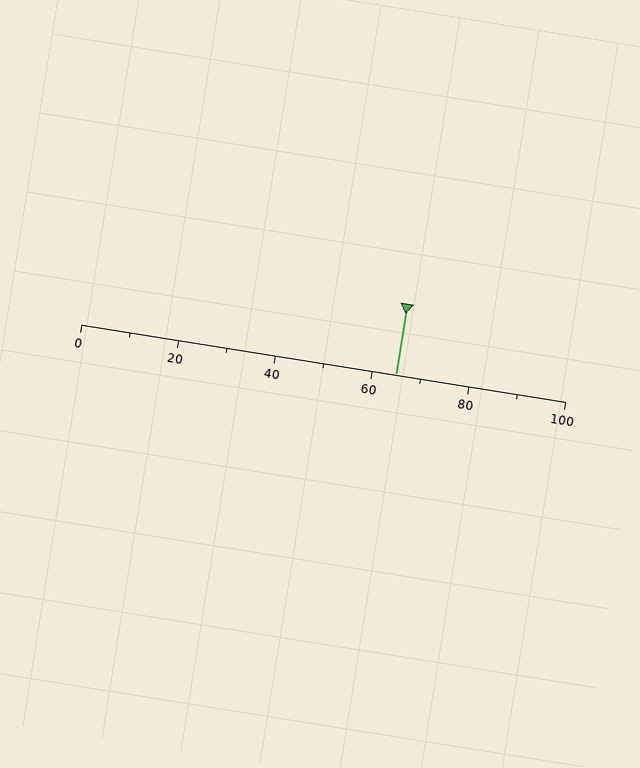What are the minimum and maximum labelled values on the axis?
The axis runs from 0 to 100.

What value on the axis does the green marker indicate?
The marker indicates approximately 65.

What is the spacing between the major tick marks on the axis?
The major ticks are spaced 20 apart.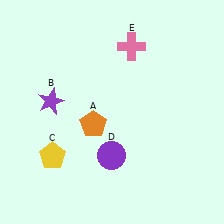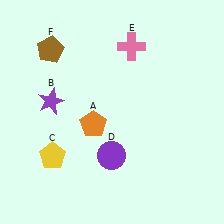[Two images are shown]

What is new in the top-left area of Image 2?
A brown pentagon (F) was added in the top-left area of Image 2.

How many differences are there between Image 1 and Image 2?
There is 1 difference between the two images.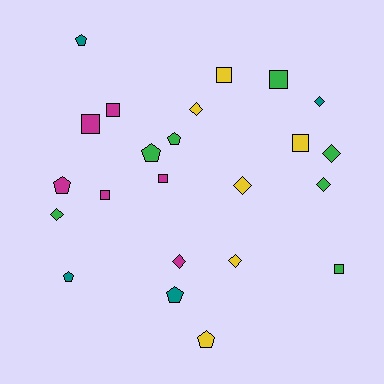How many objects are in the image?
There are 23 objects.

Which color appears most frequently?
Green, with 7 objects.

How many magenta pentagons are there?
There is 1 magenta pentagon.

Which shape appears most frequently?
Square, with 8 objects.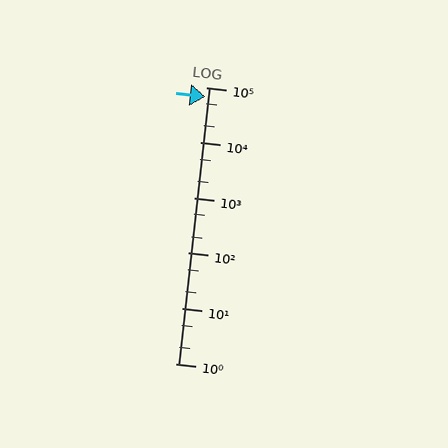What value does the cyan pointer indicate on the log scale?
The pointer indicates approximately 68000.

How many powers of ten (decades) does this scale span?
The scale spans 5 decades, from 1 to 100000.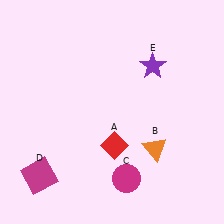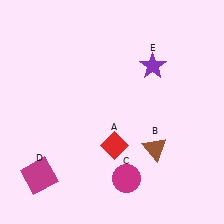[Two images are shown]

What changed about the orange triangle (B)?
In Image 1, B is orange. In Image 2, it changed to brown.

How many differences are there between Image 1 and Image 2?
There is 1 difference between the two images.